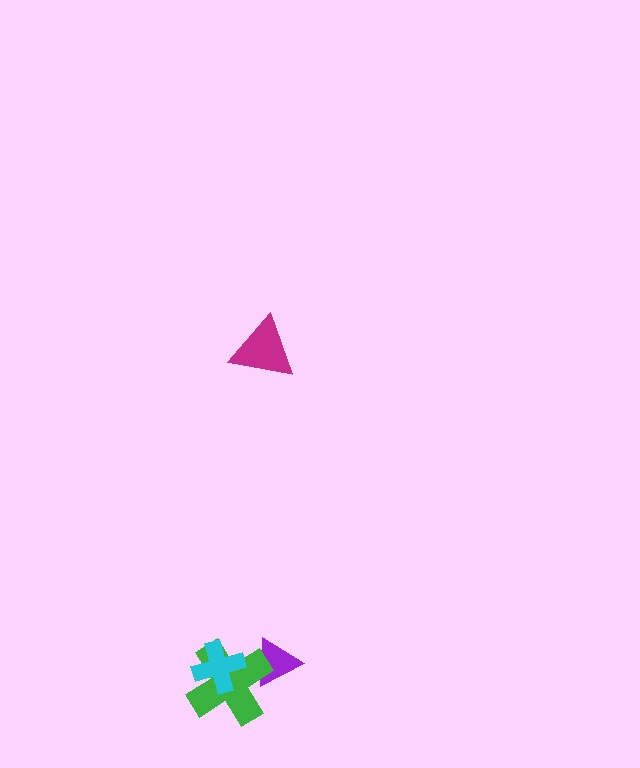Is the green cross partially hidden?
Yes, it is partially covered by another shape.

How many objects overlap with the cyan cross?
1 object overlaps with the cyan cross.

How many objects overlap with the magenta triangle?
0 objects overlap with the magenta triangle.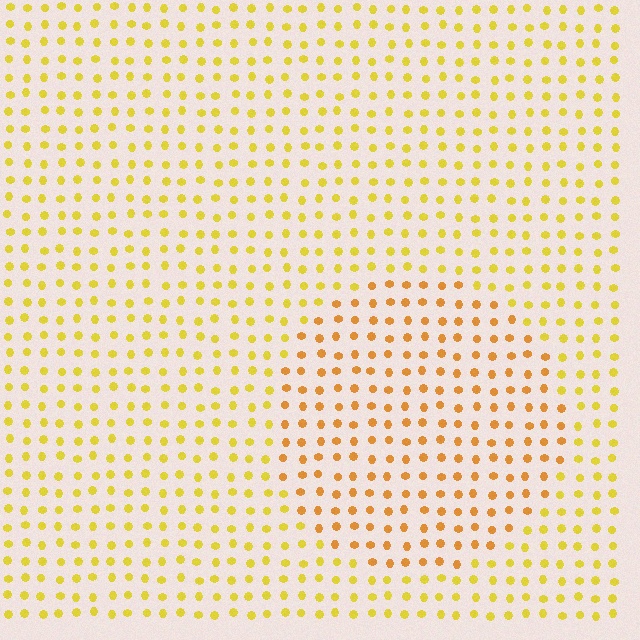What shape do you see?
I see a circle.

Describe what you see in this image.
The image is filled with small yellow elements in a uniform arrangement. A circle-shaped region is visible where the elements are tinted to a slightly different hue, forming a subtle color boundary.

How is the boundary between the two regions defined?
The boundary is defined purely by a slight shift in hue (about 24 degrees). Spacing, size, and orientation are identical on both sides.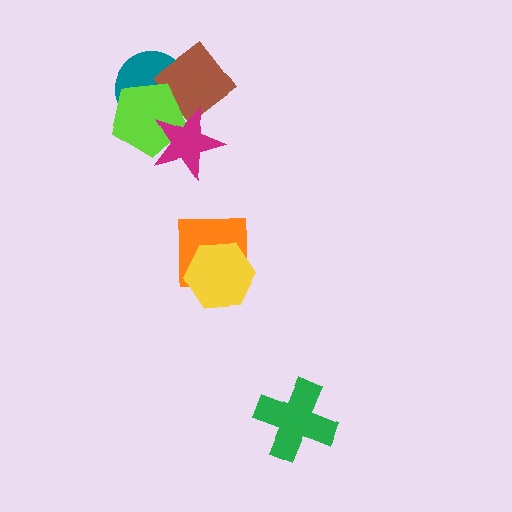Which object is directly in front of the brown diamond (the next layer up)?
The lime pentagon is directly in front of the brown diamond.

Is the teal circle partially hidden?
Yes, it is partially covered by another shape.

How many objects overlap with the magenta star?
3 objects overlap with the magenta star.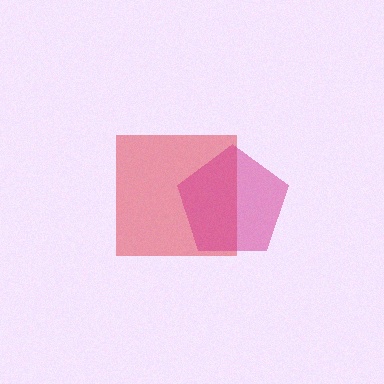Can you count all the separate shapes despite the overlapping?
Yes, there are 2 separate shapes.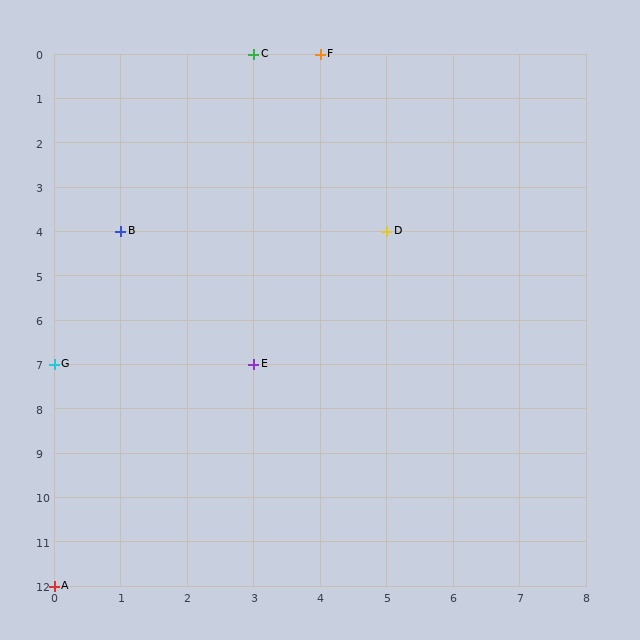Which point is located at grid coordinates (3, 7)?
Point E is at (3, 7).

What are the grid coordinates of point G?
Point G is at grid coordinates (0, 7).